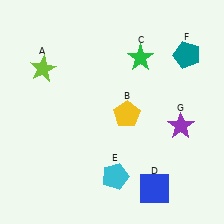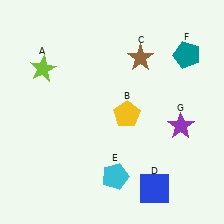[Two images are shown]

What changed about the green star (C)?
In Image 1, C is green. In Image 2, it changed to brown.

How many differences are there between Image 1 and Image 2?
There is 1 difference between the two images.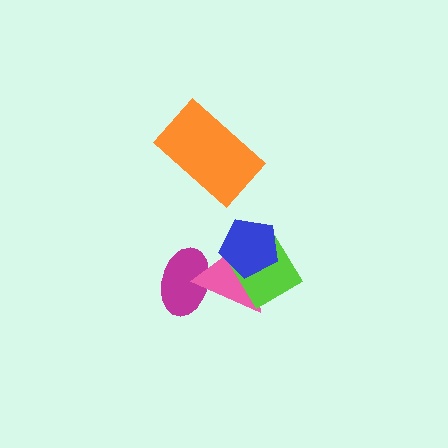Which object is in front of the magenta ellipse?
The pink triangle is in front of the magenta ellipse.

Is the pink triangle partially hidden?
Yes, it is partially covered by another shape.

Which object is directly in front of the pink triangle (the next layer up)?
The lime diamond is directly in front of the pink triangle.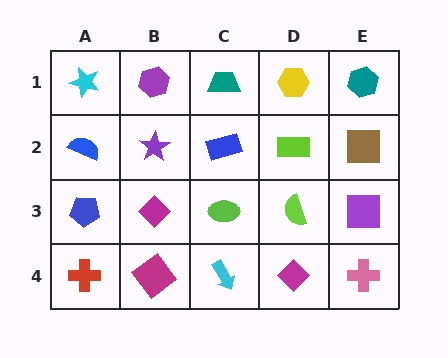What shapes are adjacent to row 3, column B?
A purple star (row 2, column B), a magenta diamond (row 4, column B), a blue pentagon (row 3, column A), a lime ellipse (row 3, column C).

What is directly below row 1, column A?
A blue semicircle.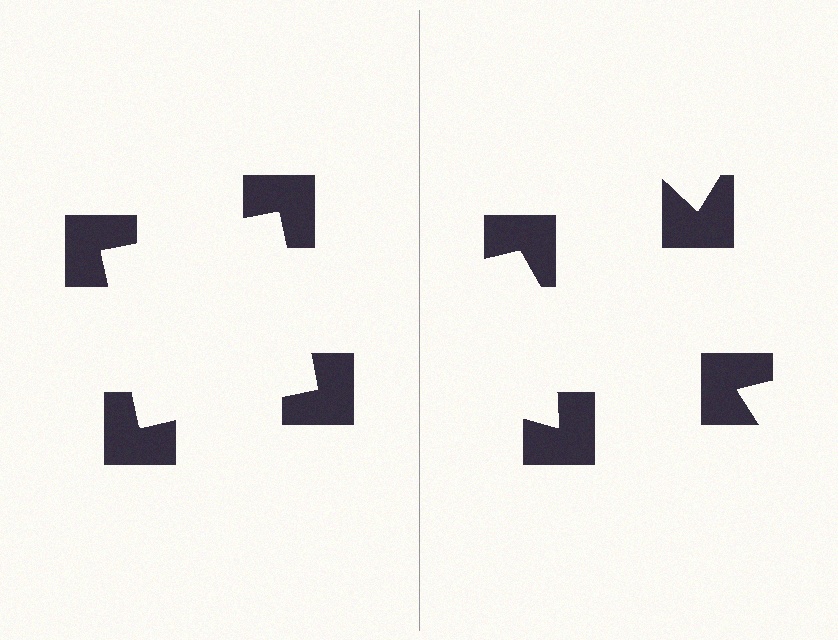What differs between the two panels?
The notched squares are positioned identically on both sides; only the wedge orientations differ. On the left they align to a square; on the right they are misaligned.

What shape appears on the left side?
An illusory square.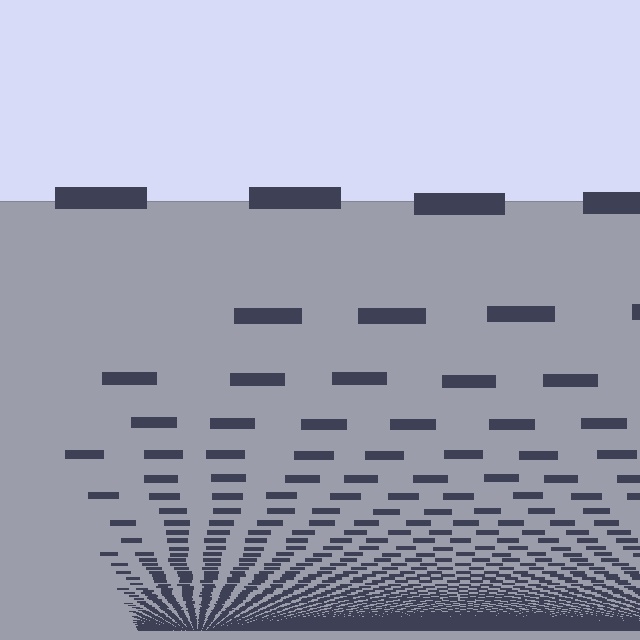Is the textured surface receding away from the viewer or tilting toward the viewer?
The surface appears to tilt toward the viewer. Texture elements get larger and sparser toward the top.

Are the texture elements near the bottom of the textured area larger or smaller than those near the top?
Smaller. The gradient is inverted — elements near the bottom are smaller and denser.